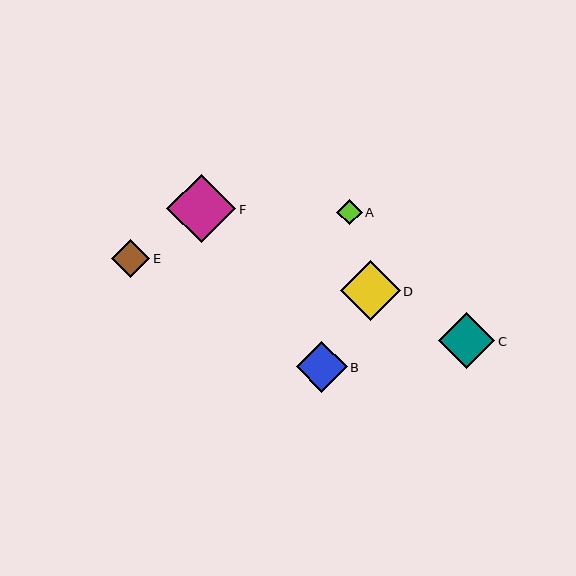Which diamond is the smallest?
Diamond A is the smallest with a size of approximately 26 pixels.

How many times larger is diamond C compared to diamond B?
Diamond C is approximately 1.1 times the size of diamond B.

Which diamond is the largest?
Diamond F is the largest with a size of approximately 69 pixels.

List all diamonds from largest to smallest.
From largest to smallest: F, D, C, B, E, A.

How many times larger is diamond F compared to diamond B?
Diamond F is approximately 1.4 times the size of diamond B.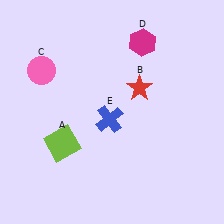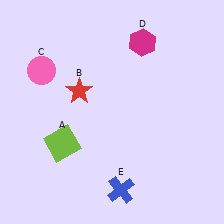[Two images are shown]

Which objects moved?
The objects that moved are: the red star (B), the blue cross (E).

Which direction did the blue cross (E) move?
The blue cross (E) moved down.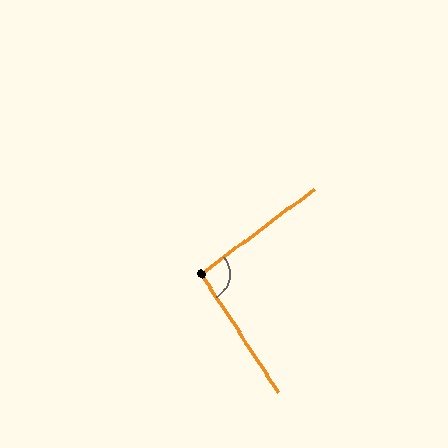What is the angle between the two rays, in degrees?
Approximately 94 degrees.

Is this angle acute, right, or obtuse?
It is approximately a right angle.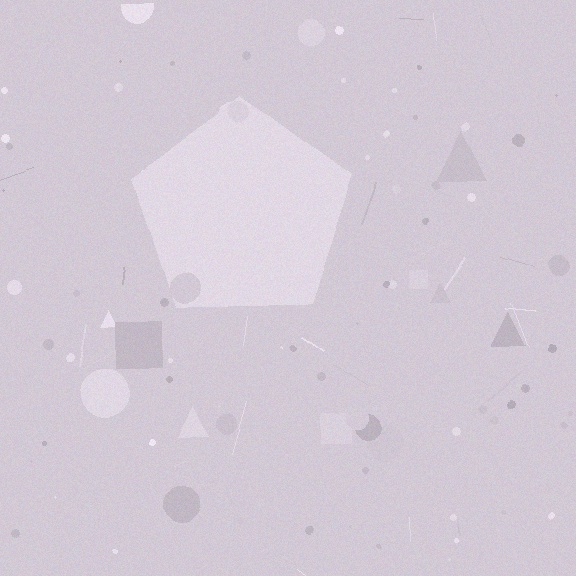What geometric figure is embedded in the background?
A pentagon is embedded in the background.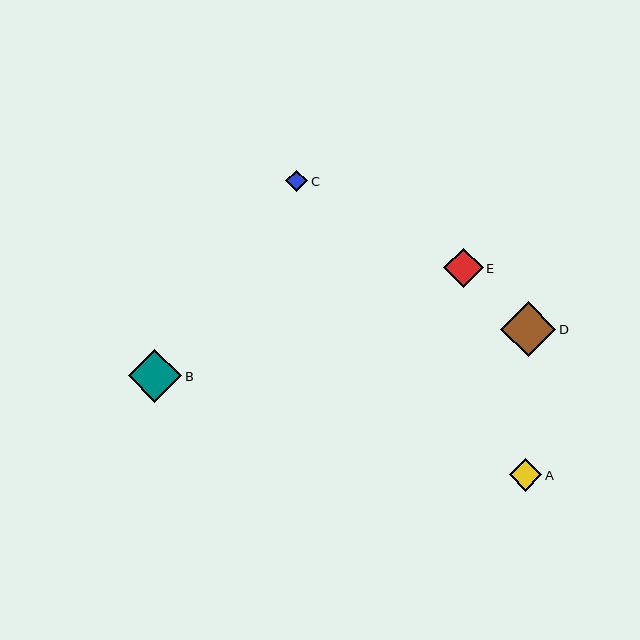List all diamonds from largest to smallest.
From largest to smallest: D, B, E, A, C.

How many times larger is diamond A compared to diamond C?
Diamond A is approximately 1.5 times the size of diamond C.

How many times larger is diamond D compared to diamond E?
Diamond D is approximately 1.4 times the size of diamond E.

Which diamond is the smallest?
Diamond C is the smallest with a size of approximately 22 pixels.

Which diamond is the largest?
Diamond D is the largest with a size of approximately 55 pixels.